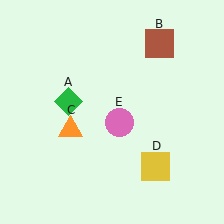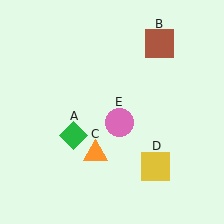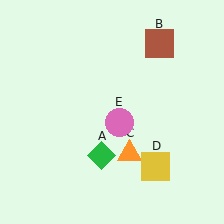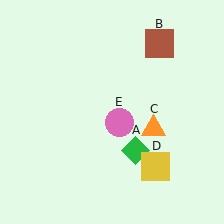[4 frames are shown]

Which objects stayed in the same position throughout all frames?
Brown square (object B) and yellow square (object D) and pink circle (object E) remained stationary.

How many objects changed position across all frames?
2 objects changed position: green diamond (object A), orange triangle (object C).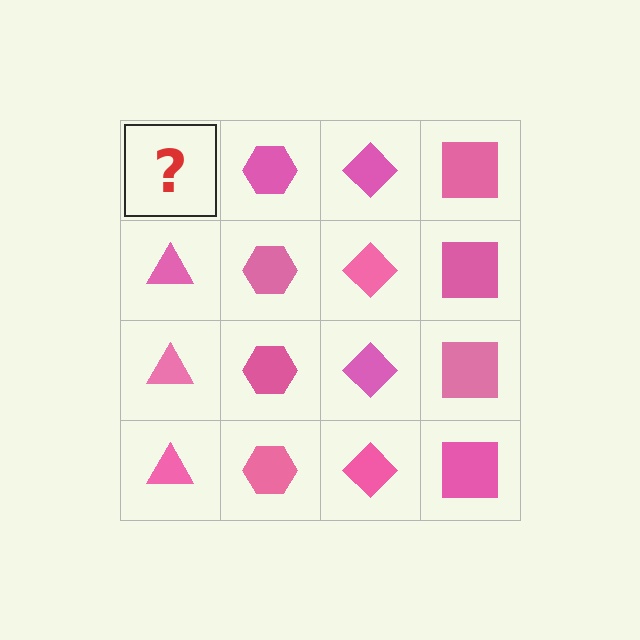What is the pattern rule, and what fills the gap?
The rule is that each column has a consistent shape. The gap should be filled with a pink triangle.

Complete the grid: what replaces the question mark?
The question mark should be replaced with a pink triangle.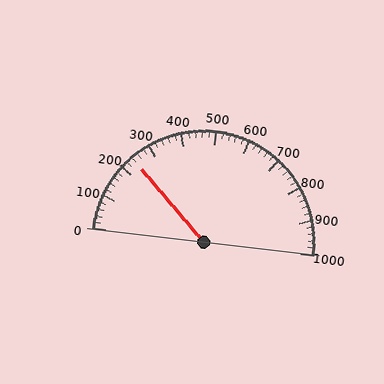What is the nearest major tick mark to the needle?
The nearest major tick mark is 200.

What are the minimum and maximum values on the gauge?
The gauge ranges from 0 to 1000.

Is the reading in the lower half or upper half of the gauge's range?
The reading is in the lower half of the range (0 to 1000).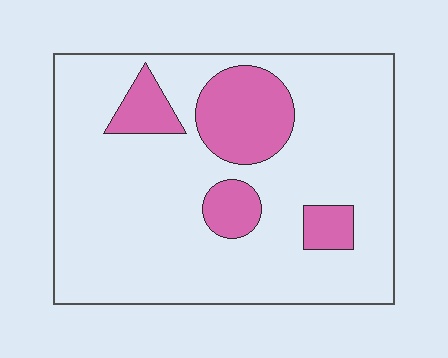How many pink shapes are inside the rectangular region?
4.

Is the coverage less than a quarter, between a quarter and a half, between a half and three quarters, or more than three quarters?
Less than a quarter.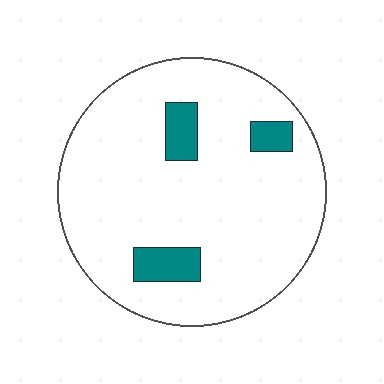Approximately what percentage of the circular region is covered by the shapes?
Approximately 10%.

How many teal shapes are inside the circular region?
3.